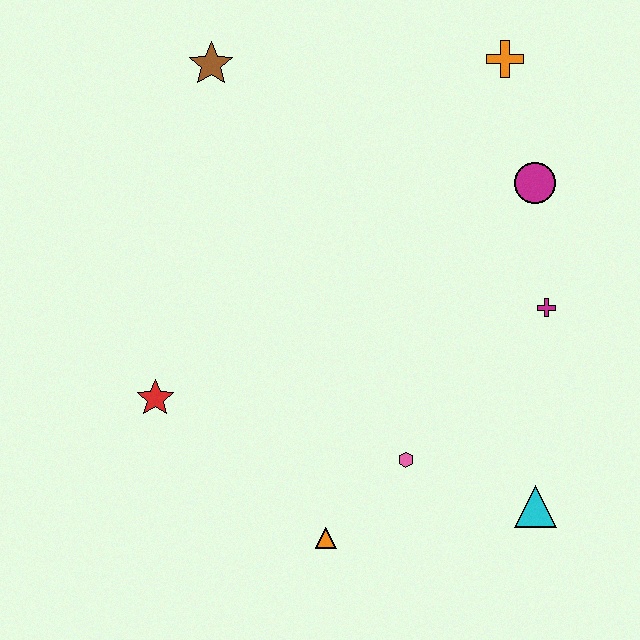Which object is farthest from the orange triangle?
The orange cross is farthest from the orange triangle.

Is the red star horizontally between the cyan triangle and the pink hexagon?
No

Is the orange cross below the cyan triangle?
No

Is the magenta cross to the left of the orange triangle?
No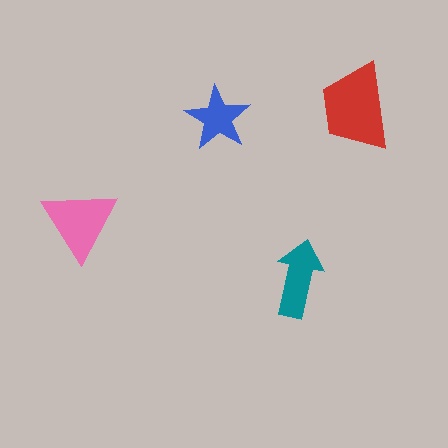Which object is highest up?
The red trapezoid is topmost.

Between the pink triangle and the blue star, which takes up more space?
The pink triangle.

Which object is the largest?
The red trapezoid.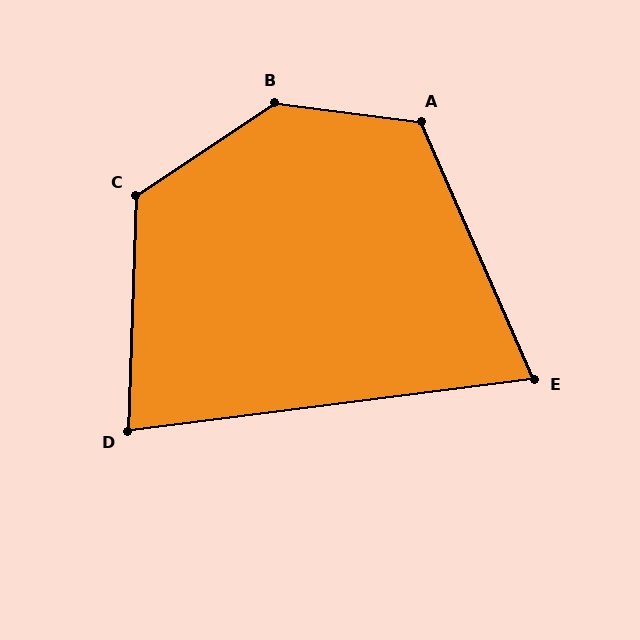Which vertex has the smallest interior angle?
E, at approximately 74 degrees.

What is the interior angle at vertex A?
Approximately 121 degrees (obtuse).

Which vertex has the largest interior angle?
B, at approximately 138 degrees.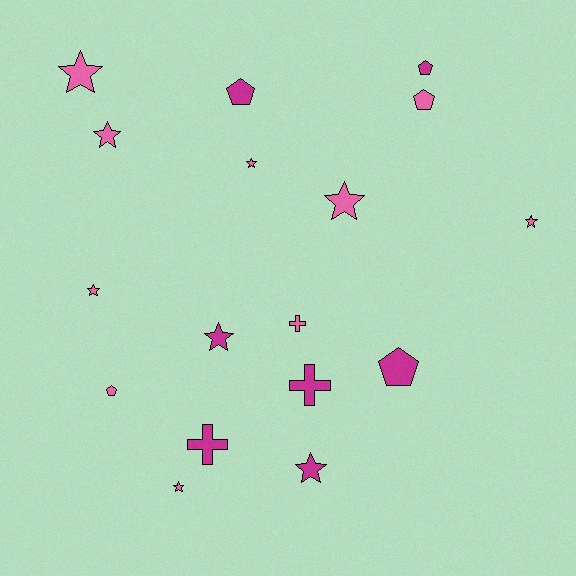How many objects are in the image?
There are 17 objects.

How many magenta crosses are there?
There are 2 magenta crosses.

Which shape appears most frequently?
Star, with 9 objects.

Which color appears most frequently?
Pink, with 10 objects.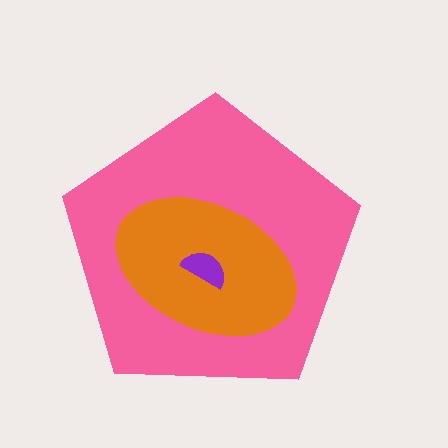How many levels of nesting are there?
3.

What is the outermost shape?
The pink pentagon.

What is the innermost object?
The purple semicircle.